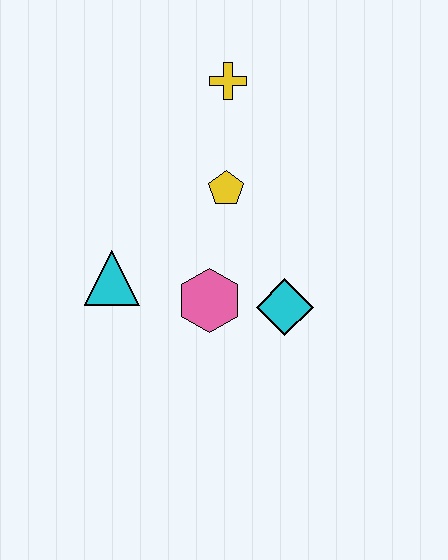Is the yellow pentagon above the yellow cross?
No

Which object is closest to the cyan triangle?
The pink hexagon is closest to the cyan triangle.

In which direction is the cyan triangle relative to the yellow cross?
The cyan triangle is below the yellow cross.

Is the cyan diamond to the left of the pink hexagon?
No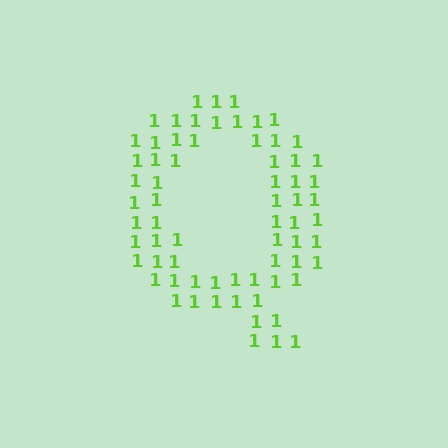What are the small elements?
The small elements are digit 1's.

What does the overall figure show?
The overall figure shows the letter Q.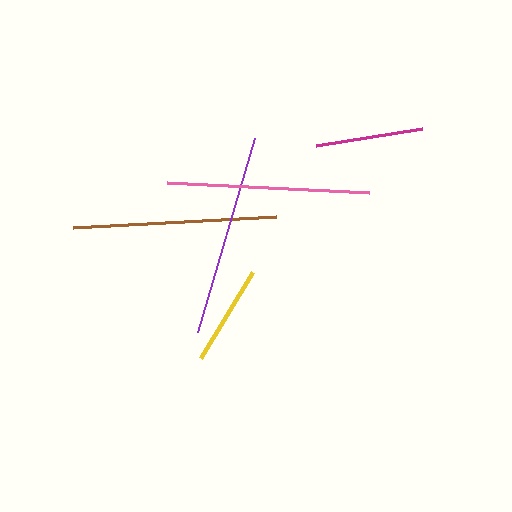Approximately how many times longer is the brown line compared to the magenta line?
The brown line is approximately 1.9 times the length of the magenta line.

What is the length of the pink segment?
The pink segment is approximately 202 pixels long.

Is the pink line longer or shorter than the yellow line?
The pink line is longer than the yellow line.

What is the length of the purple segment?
The purple segment is approximately 202 pixels long.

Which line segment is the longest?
The brown line is the longest at approximately 204 pixels.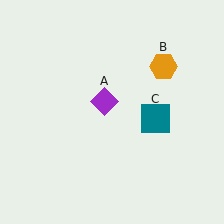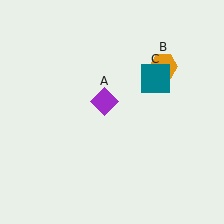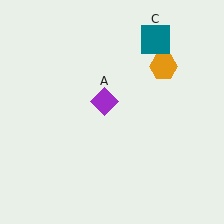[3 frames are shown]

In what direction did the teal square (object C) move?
The teal square (object C) moved up.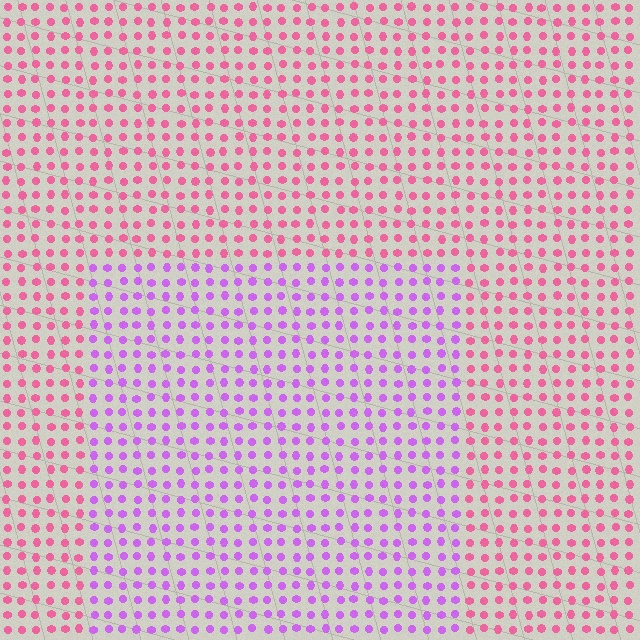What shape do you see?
I see a rectangle.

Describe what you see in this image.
The image is filled with small pink elements in a uniform arrangement. A rectangle-shaped region is visible where the elements are tinted to a slightly different hue, forming a subtle color boundary.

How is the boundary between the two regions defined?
The boundary is defined purely by a slight shift in hue (about 50 degrees). Spacing, size, and orientation are identical on both sides.